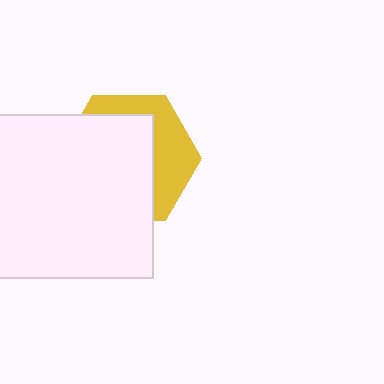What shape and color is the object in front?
The object in front is a white rectangle.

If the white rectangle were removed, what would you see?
You would see the complete yellow hexagon.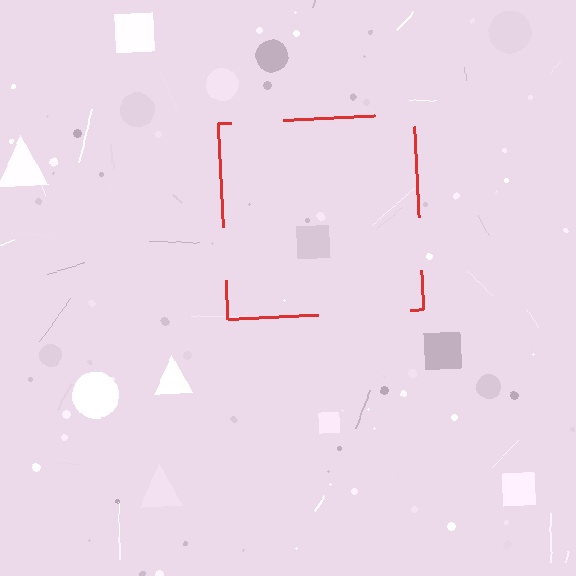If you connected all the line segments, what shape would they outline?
They would outline a square.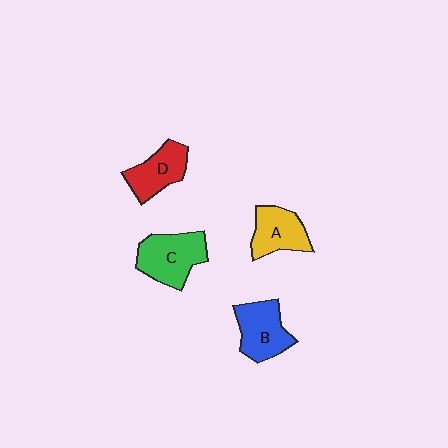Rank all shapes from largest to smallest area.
From largest to smallest: C (green), B (blue), A (yellow), D (red).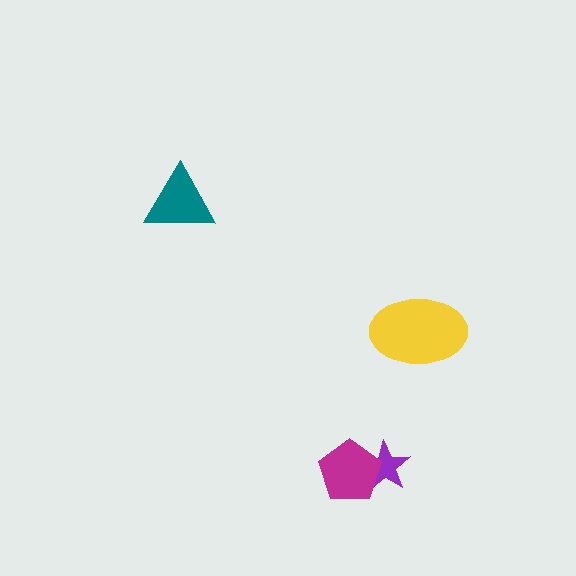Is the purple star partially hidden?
Yes, it is partially covered by another shape.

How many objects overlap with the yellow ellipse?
0 objects overlap with the yellow ellipse.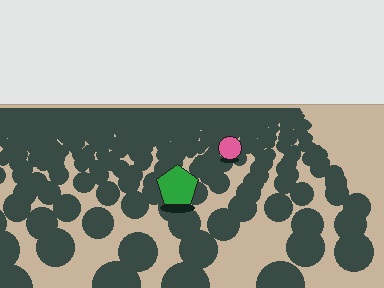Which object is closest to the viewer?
The green pentagon is closest. The texture marks near it are larger and more spread out.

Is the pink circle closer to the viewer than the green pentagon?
No. The green pentagon is closer — you can tell from the texture gradient: the ground texture is coarser near it.